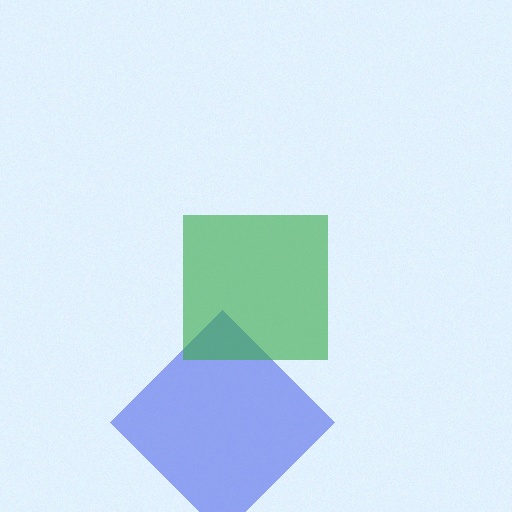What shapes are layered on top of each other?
The layered shapes are: a blue diamond, a green square.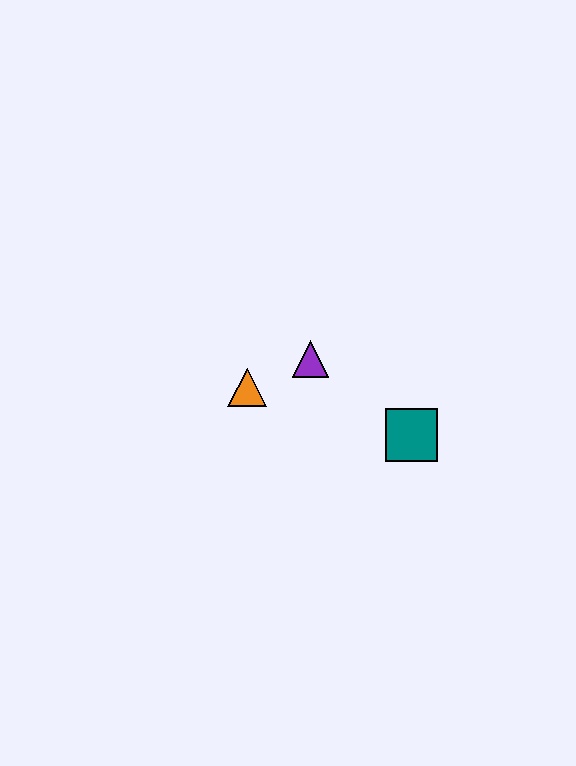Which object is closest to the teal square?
The purple triangle is closest to the teal square.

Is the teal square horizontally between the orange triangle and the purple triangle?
No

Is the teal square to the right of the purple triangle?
Yes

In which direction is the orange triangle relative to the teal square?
The orange triangle is to the left of the teal square.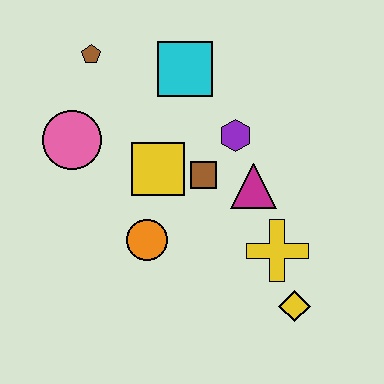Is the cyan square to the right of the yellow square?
Yes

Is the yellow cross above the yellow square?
No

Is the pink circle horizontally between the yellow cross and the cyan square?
No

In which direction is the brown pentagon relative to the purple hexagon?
The brown pentagon is to the left of the purple hexagon.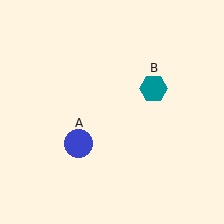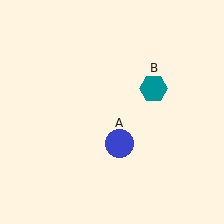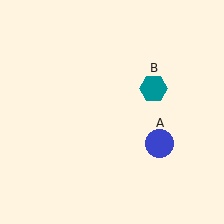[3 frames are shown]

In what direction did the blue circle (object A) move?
The blue circle (object A) moved right.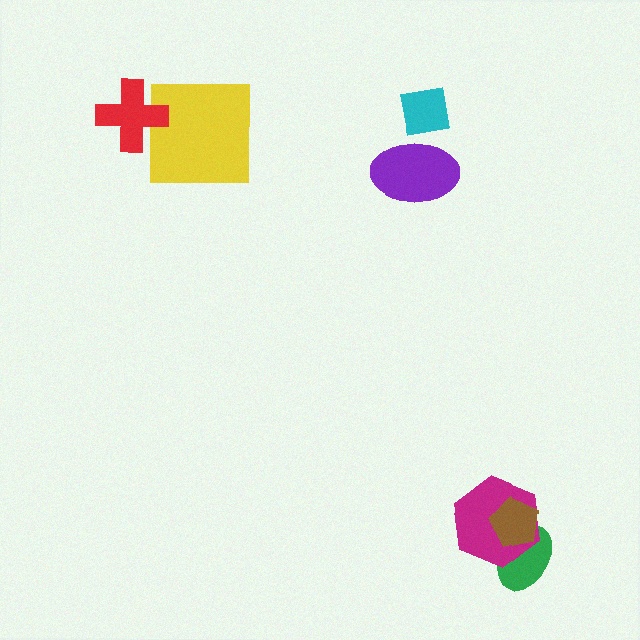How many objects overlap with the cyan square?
1 object overlaps with the cyan square.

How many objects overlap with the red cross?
1 object overlaps with the red cross.